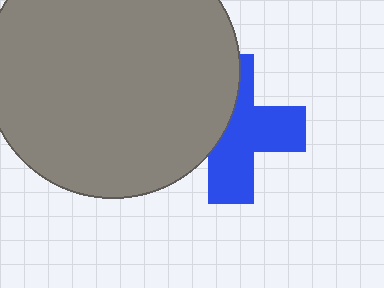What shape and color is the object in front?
The object in front is a gray circle.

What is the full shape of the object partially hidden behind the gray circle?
The partially hidden object is a blue cross.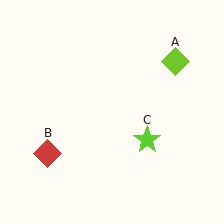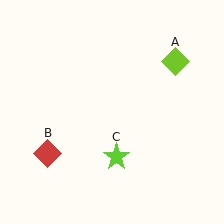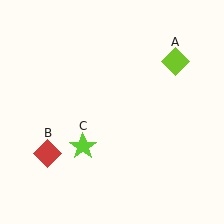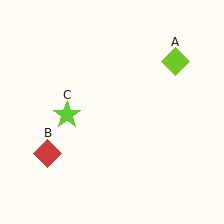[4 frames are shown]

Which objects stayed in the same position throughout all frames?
Lime diamond (object A) and red diamond (object B) remained stationary.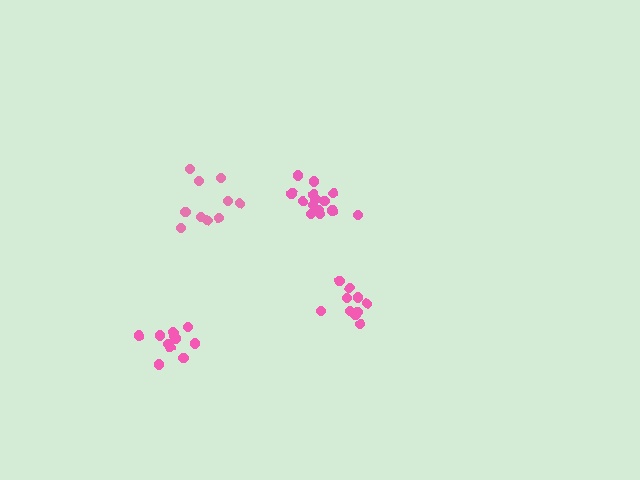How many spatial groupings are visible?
There are 4 spatial groupings.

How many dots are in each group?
Group 1: 12 dots, Group 2: 10 dots, Group 3: 10 dots, Group 4: 15 dots (47 total).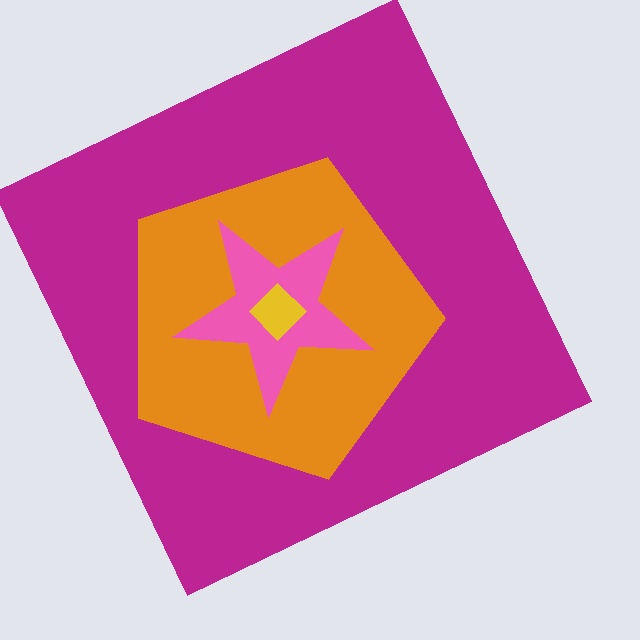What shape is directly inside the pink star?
The yellow diamond.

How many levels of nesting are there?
4.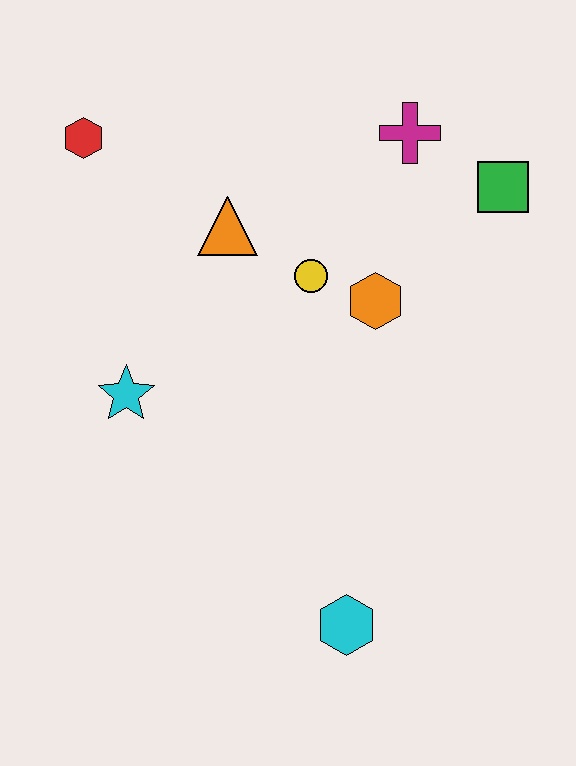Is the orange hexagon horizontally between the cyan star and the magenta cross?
Yes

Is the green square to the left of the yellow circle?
No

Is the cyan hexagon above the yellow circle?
No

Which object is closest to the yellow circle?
The orange hexagon is closest to the yellow circle.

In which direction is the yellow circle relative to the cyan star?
The yellow circle is to the right of the cyan star.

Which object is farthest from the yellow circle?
The cyan hexagon is farthest from the yellow circle.